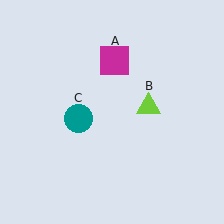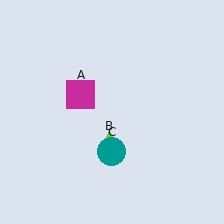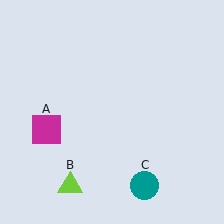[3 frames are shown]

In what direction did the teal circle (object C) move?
The teal circle (object C) moved down and to the right.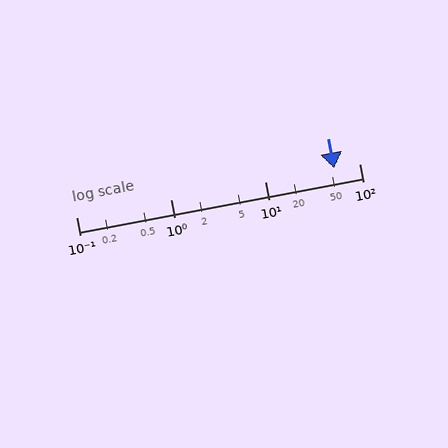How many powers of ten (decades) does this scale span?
The scale spans 3 decades, from 0.1 to 100.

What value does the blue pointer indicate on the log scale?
The pointer indicates approximately 54.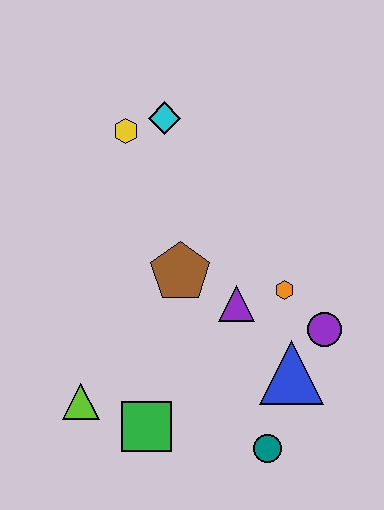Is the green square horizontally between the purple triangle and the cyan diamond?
No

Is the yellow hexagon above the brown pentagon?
Yes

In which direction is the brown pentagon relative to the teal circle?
The brown pentagon is above the teal circle.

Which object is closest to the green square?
The lime triangle is closest to the green square.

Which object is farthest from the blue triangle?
The yellow hexagon is farthest from the blue triangle.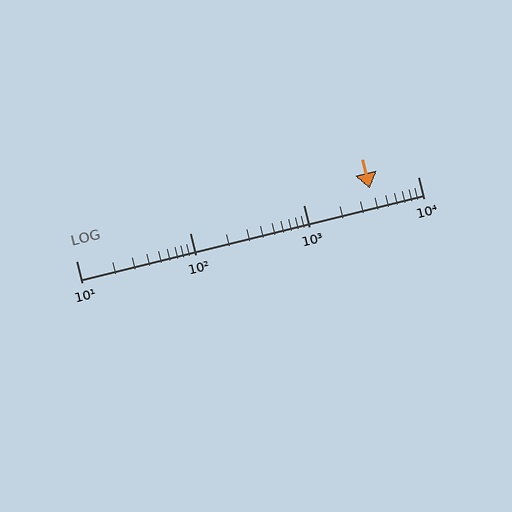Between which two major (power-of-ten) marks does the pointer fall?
The pointer is between 1000 and 10000.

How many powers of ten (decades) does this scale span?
The scale spans 3 decades, from 10 to 10000.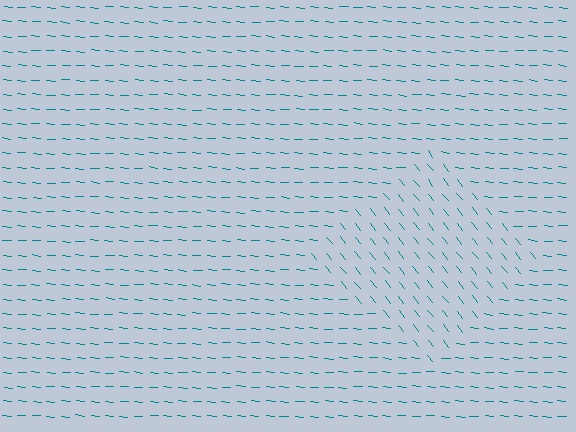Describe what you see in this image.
The image is filled with small teal line segments. A diamond region in the image has lines oriented differently from the surrounding lines, creating a visible texture boundary.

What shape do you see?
I see a diamond.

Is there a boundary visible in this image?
Yes, there is a texture boundary formed by a change in line orientation.